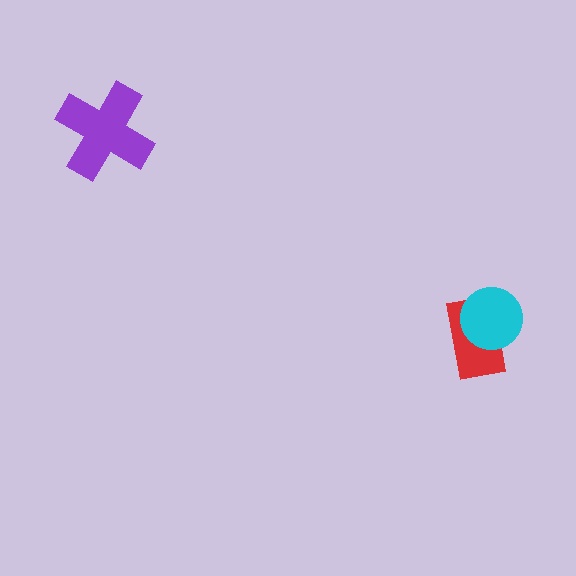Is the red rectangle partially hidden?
Yes, it is partially covered by another shape.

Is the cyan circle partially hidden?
No, no other shape covers it.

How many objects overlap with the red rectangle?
1 object overlaps with the red rectangle.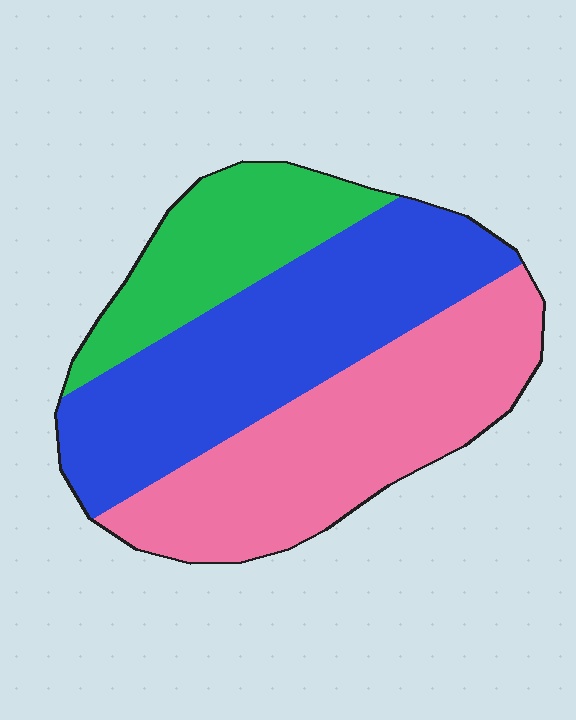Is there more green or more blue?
Blue.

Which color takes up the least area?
Green, at roughly 20%.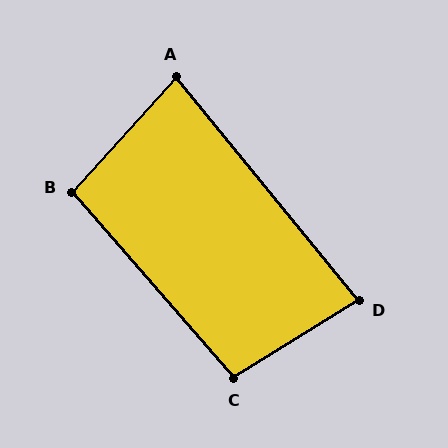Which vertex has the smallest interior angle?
A, at approximately 81 degrees.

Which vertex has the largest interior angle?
C, at approximately 99 degrees.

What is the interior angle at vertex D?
Approximately 83 degrees (acute).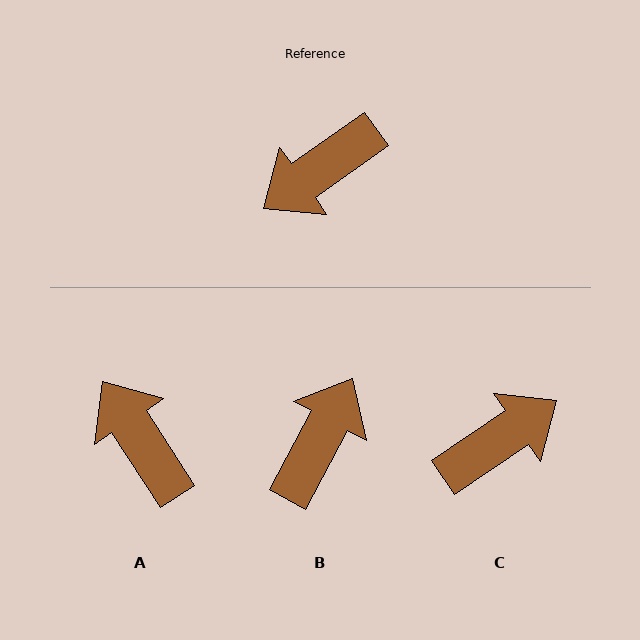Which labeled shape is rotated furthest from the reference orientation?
C, about 179 degrees away.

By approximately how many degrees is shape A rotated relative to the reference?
Approximately 92 degrees clockwise.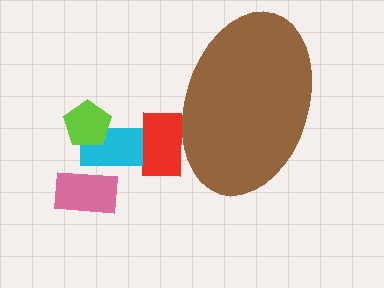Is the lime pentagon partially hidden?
No, the lime pentagon is fully visible.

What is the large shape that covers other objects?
A brown ellipse.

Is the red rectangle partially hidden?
Yes, the red rectangle is partially hidden behind the brown ellipse.